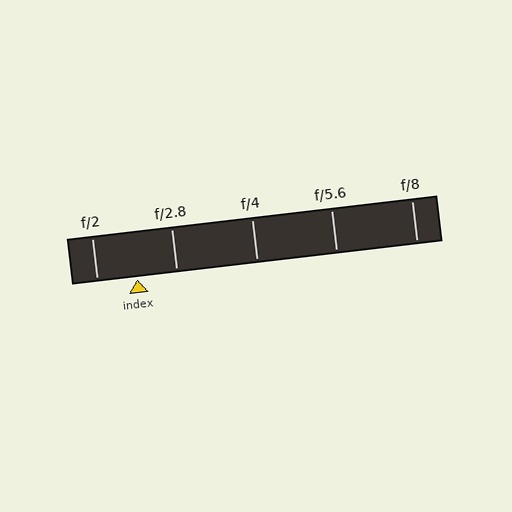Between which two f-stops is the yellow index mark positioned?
The index mark is between f/2 and f/2.8.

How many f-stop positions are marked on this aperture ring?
There are 5 f-stop positions marked.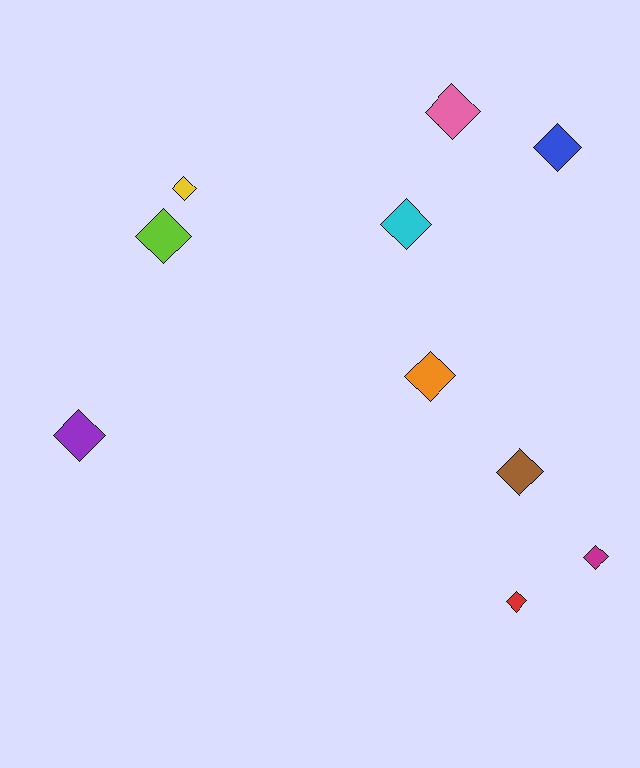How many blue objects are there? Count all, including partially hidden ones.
There is 1 blue object.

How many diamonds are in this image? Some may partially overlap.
There are 10 diamonds.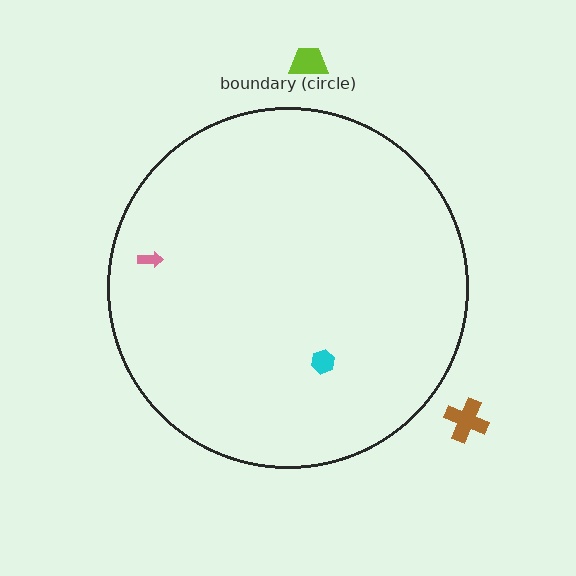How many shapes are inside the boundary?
2 inside, 2 outside.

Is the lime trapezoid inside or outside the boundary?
Outside.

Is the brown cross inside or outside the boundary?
Outside.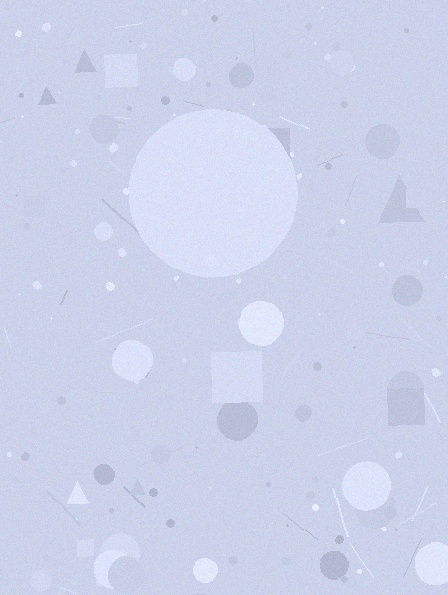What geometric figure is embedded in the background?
A circle is embedded in the background.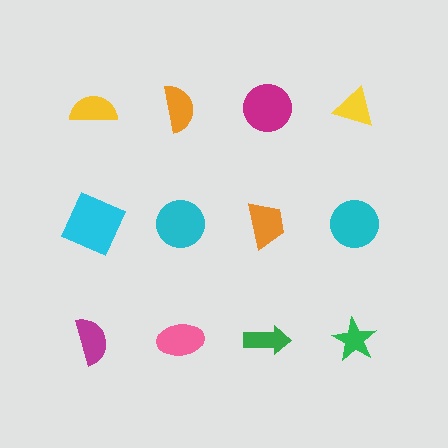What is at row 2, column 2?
A cyan circle.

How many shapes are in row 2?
4 shapes.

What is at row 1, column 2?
An orange semicircle.